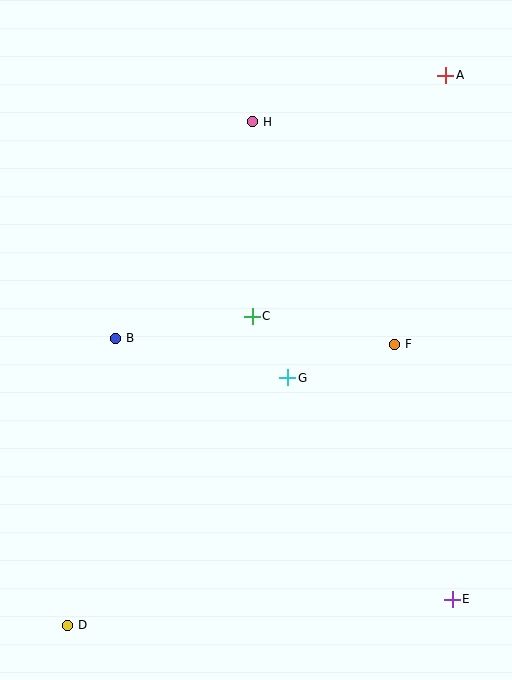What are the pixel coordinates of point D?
Point D is at (68, 625).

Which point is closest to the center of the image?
Point C at (252, 316) is closest to the center.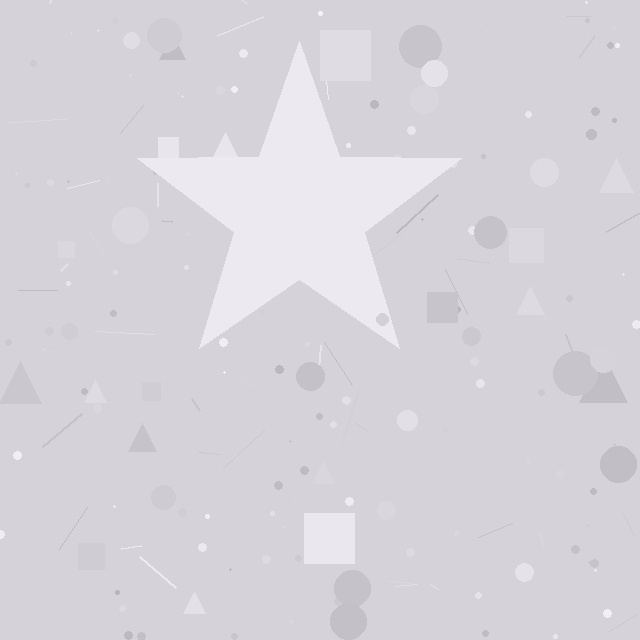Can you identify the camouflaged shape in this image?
The camouflaged shape is a star.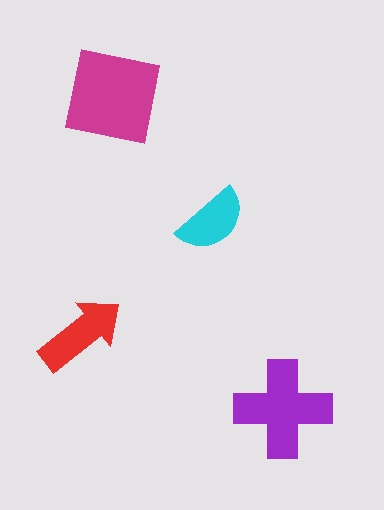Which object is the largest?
The magenta square.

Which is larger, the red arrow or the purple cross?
The purple cross.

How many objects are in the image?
There are 4 objects in the image.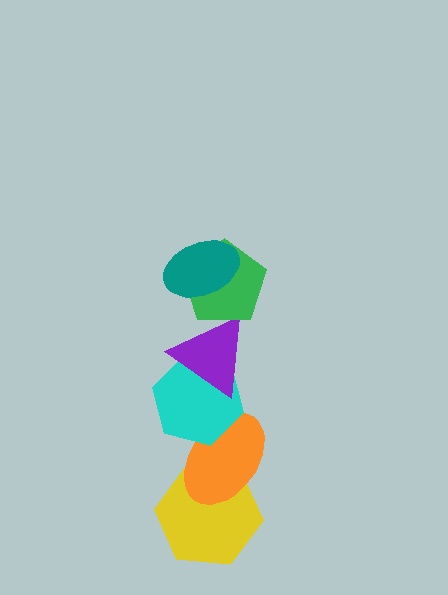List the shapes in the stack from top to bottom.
From top to bottom: the teal ellipse, the green pentagon, the purple triangle, the cyan hexagon, the orange ellipse, the yellow hexagon.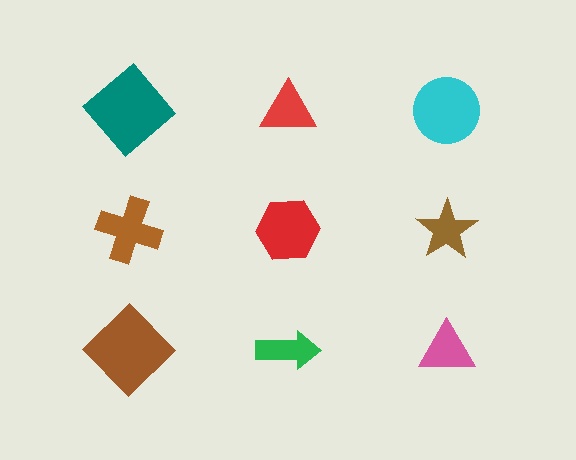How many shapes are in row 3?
3 shapes.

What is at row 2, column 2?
A red hexagon.